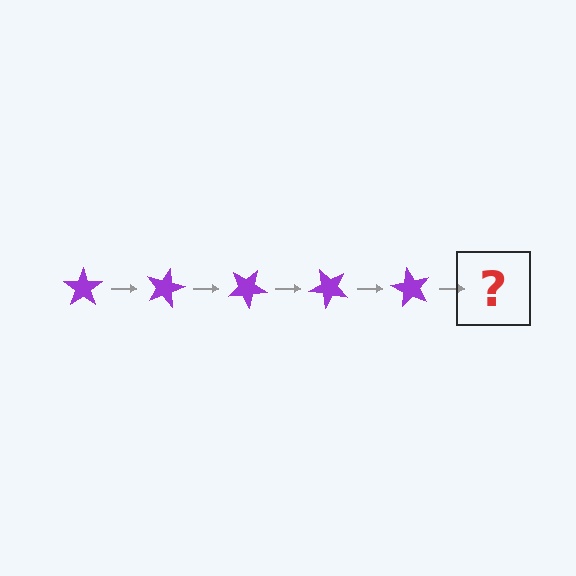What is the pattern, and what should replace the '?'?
The pattern is that the star rotates 15 degrees each step. The '?' should be a purple star rotated 75 degrees.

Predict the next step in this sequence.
The next step is a purple star rotated 75 degrees.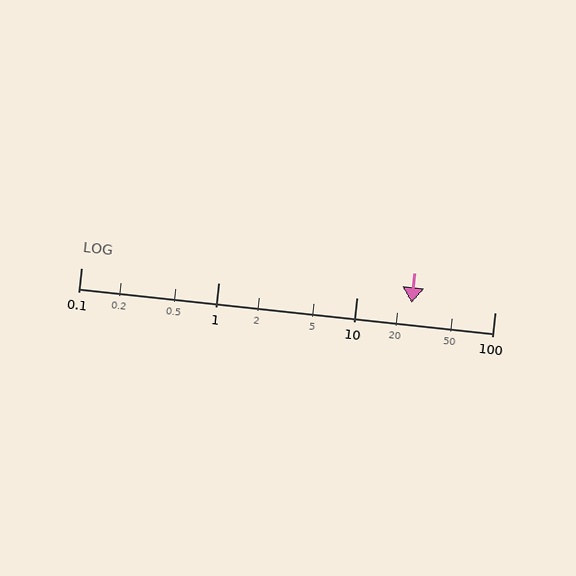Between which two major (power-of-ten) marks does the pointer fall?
The pointer is between 10 and 100.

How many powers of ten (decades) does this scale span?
The scale spans 3 decades, from 0.1 to 100.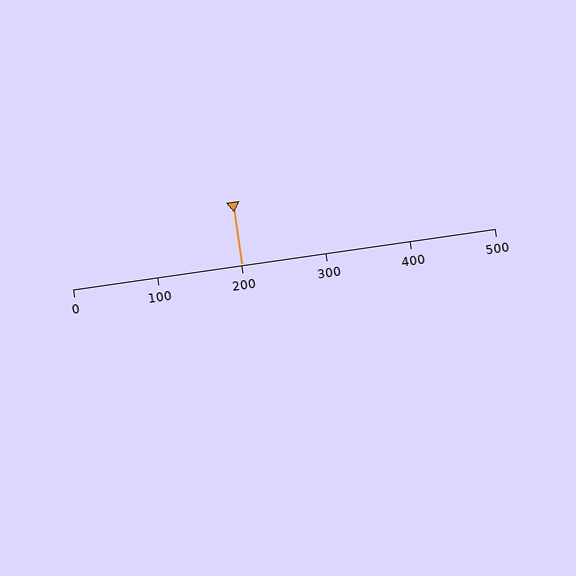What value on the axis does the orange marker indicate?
The marker indicates approximately 200.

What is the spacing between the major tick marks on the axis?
The major ticks are spaced 100 apart.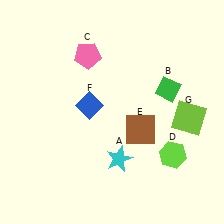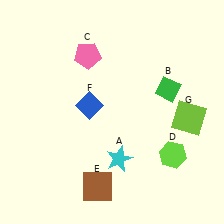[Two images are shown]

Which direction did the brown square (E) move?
The brown square (E) moved down.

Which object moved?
The brown square (E) moved down.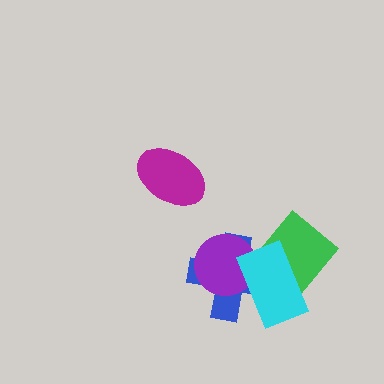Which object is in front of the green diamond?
The cyan rectangle is in front of the green diamond.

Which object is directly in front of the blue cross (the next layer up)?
The purple circle is directly in front of the blue cross.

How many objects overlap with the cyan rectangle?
3 objects overlap with the cyan rectangle.